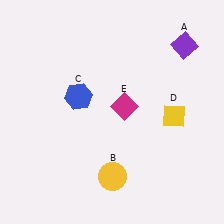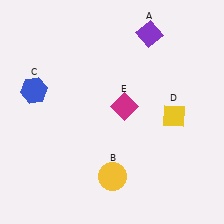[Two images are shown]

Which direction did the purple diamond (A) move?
The purple diamond (A) moved left.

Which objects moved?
The objects that moved are: the purple diamond (A), the blue hexagon (C).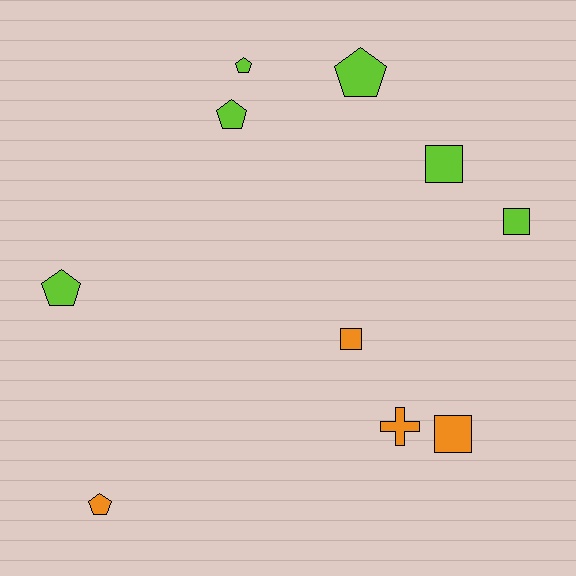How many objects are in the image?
There are 10 objects.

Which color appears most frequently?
Lime, with 6 objects.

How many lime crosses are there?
There are no lime crosses.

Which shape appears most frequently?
Pentagon, with 5 objects.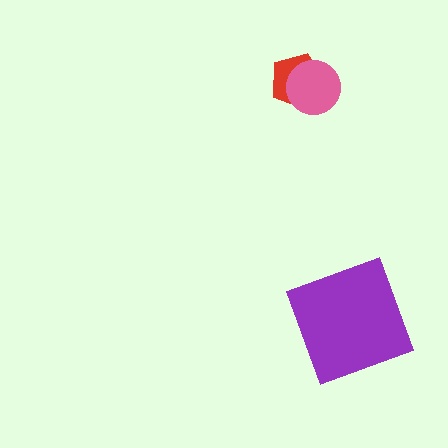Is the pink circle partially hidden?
No, no other shape covers it.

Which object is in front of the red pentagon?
The pink circle is in front of the red pentagon.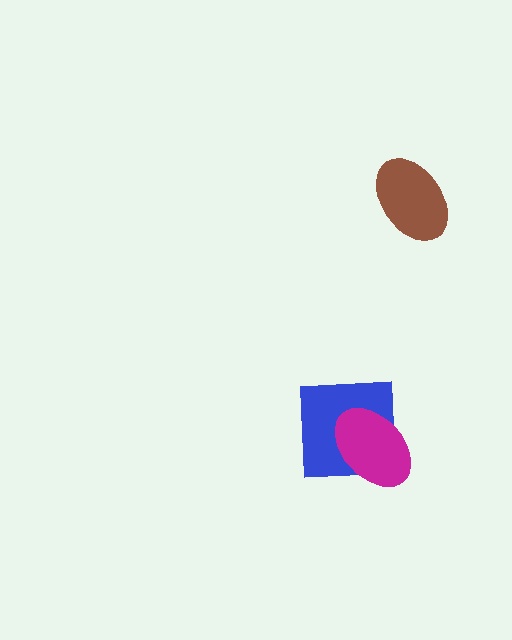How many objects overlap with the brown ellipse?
0 objects overlap with the brown ellipse.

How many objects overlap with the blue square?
1 object overlaps with the blue square.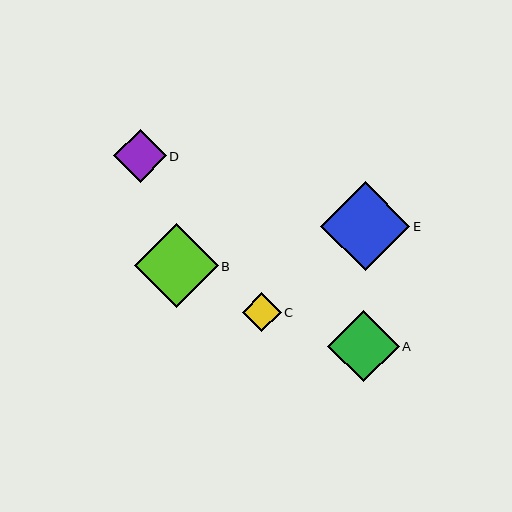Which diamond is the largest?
Diamond E is the largest with a size of approximately 89 pixels.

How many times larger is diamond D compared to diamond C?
Diamond D is approximately 1.3 times the size of diamond C.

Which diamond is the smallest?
Diamond C is the smallest with a size of approximately 39 pixels.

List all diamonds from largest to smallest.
From largest to smallest: E, B, A, D, C.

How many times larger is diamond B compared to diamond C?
Diamond B is approximately 2.1 times the size of diamond C.